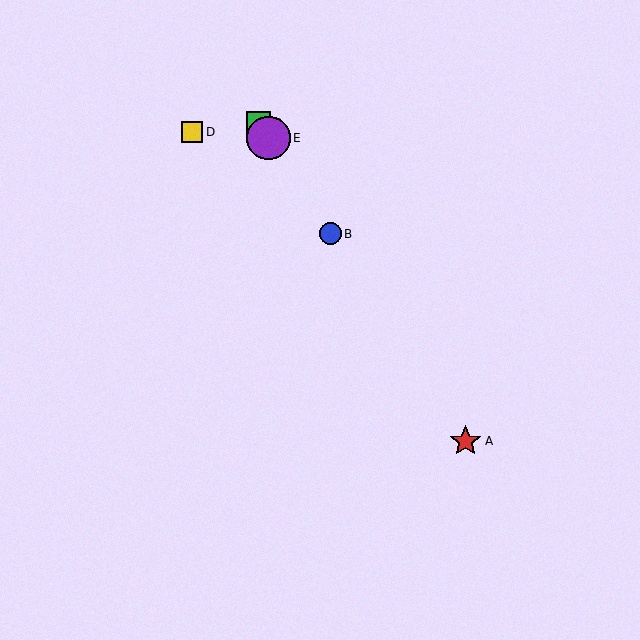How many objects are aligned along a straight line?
4 objects (A, B, C, E) are aligned along a straight line.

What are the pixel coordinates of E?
Object E is at (268, 138).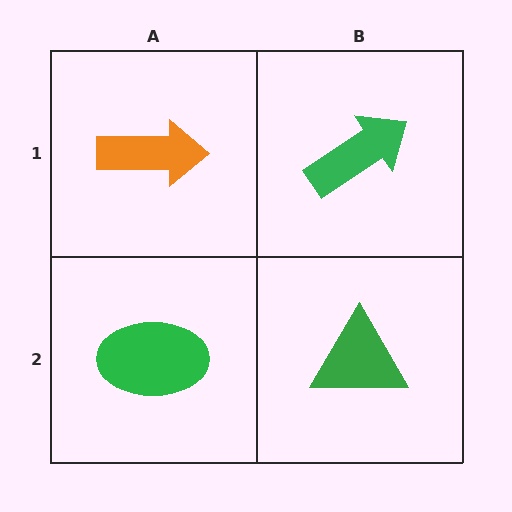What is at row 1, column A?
An orange arrow.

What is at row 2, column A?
A green ellipse.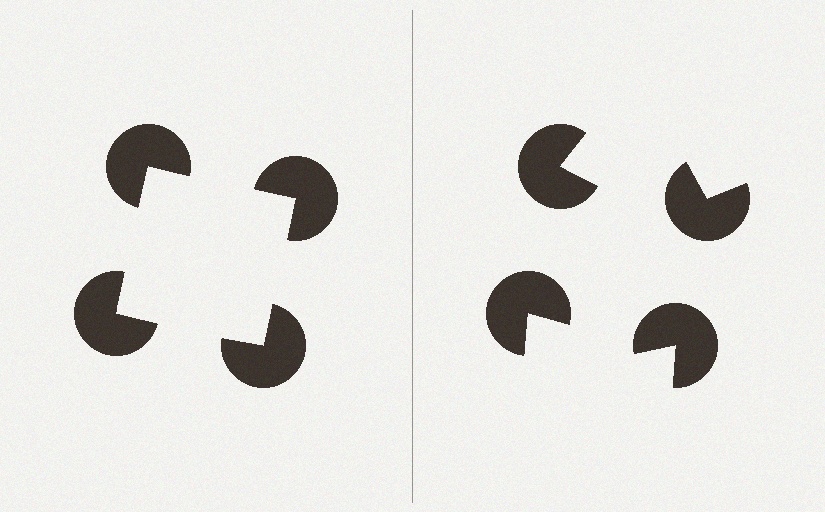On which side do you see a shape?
An illusory square appears on the left side. On the right side the wedge cuts are rotated, so no coherent shape forms.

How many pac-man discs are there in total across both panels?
8 — 4 on each side.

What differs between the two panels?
The pac-man discs are positioned identically on both sides; only the wedge orientations differ. On the left they align to a square; on the right they are misaligned.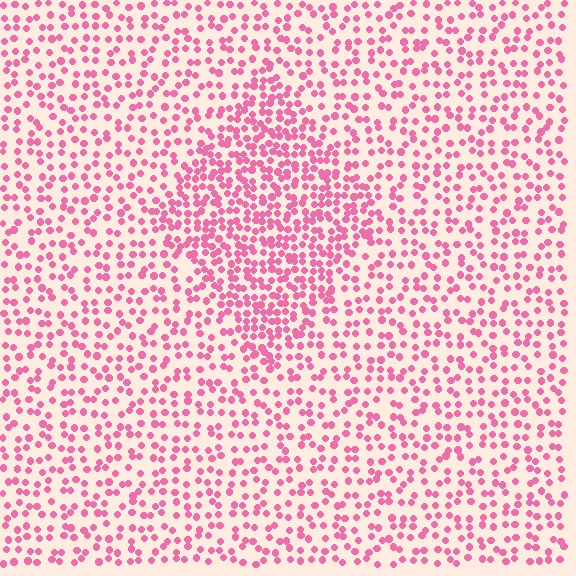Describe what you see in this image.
The image contains small pink elements arranged at two different densities. A diamond-shaped region is visible where the elements are more densely packed than the surrounding area.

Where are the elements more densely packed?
The elements are more densely packed inside the diamond boundary.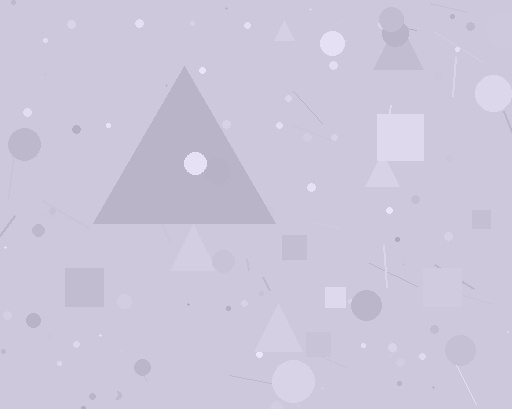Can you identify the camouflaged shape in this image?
The camouflaged shape is a triangle.